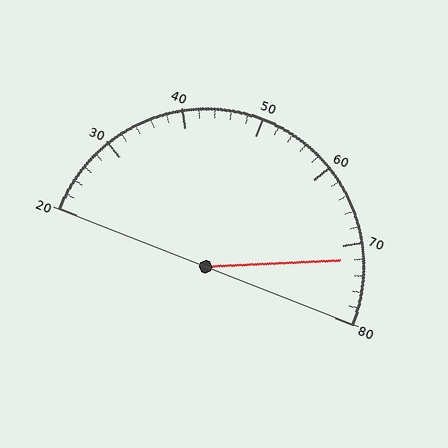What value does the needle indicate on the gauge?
The needle indicates approximately 72.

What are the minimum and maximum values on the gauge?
The gauge ranges from 20 to 80.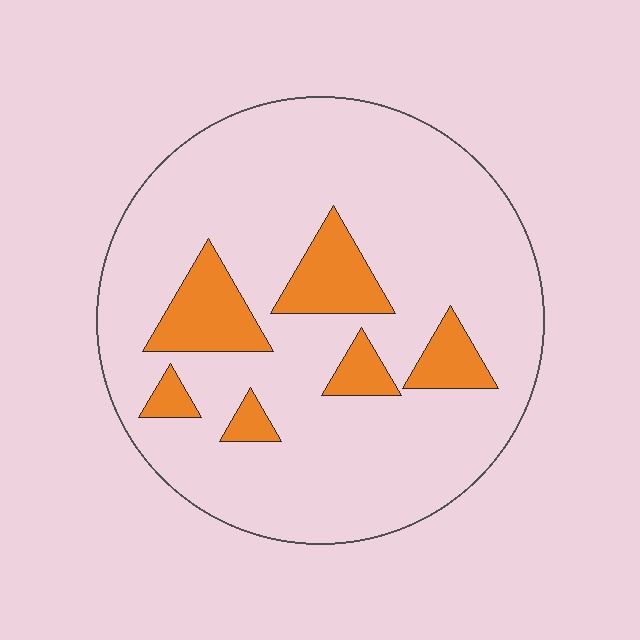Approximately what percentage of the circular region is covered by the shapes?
Approximately 15%.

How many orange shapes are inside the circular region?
6.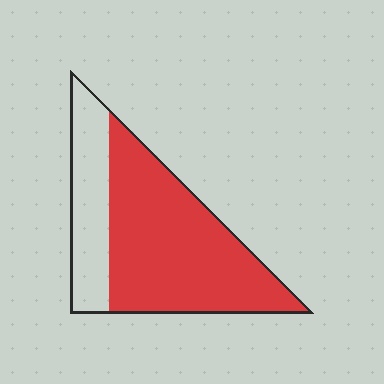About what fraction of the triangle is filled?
About two thirds (2/3).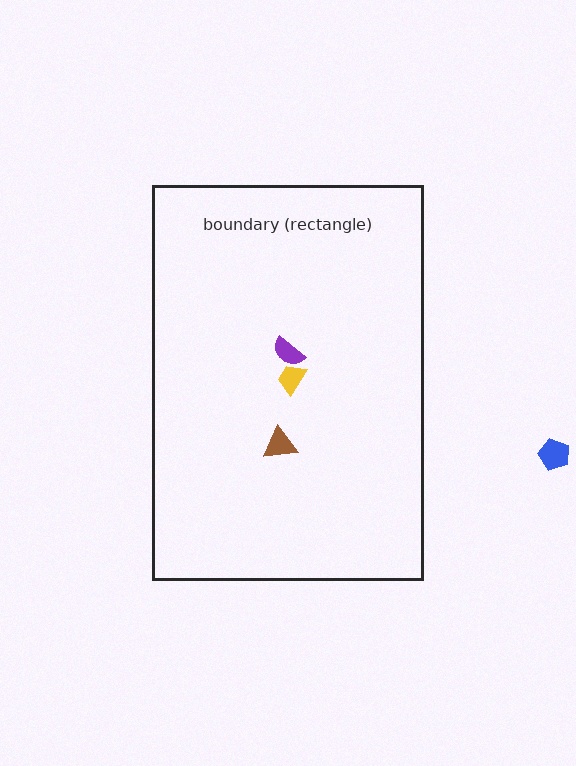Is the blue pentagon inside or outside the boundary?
Outside.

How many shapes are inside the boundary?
3 inside, 1 outside.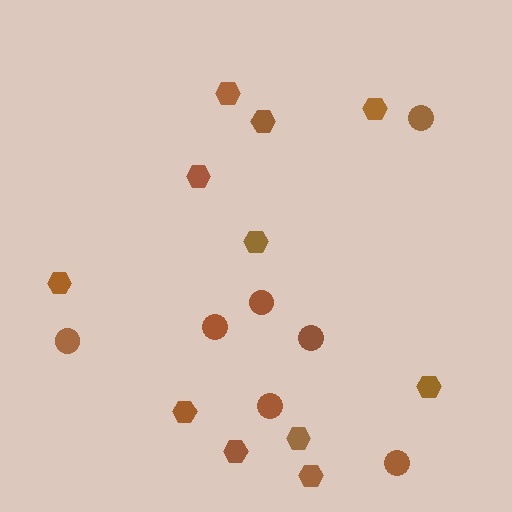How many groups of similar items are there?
There are 2 groups: one group of circles (7) and one group of hexagons (11).